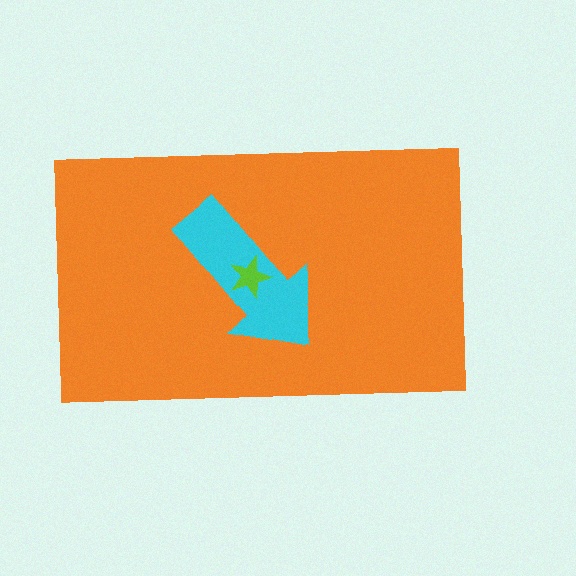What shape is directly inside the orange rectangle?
The cyan arrow.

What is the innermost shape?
The lime star.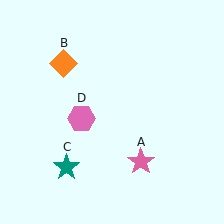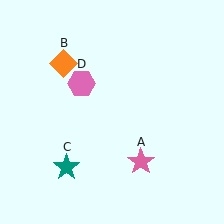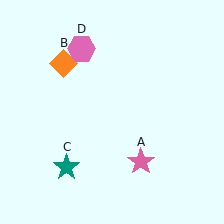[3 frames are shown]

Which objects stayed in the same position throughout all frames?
Pink star (object A) and orange diamond (object B) and teal star (object C) remained stationary.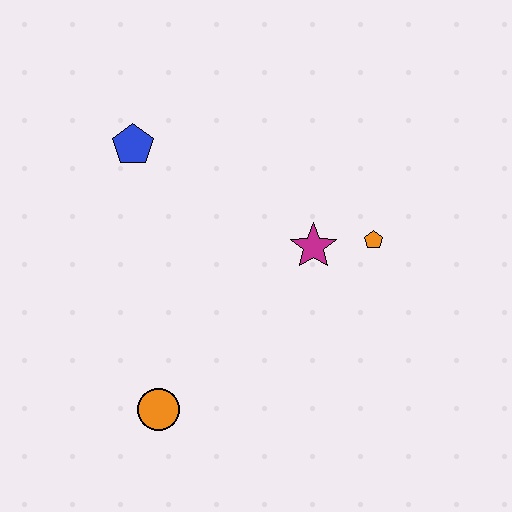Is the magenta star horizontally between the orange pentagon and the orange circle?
Yes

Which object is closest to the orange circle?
The magenta star is closest to the orange circle.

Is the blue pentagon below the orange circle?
No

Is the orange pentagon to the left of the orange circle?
No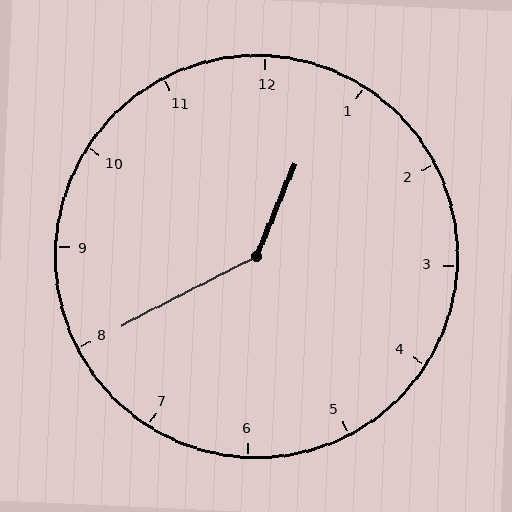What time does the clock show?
12:40.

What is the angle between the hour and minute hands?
Approximately 140 degrees.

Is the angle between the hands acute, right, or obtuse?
It is obtuse.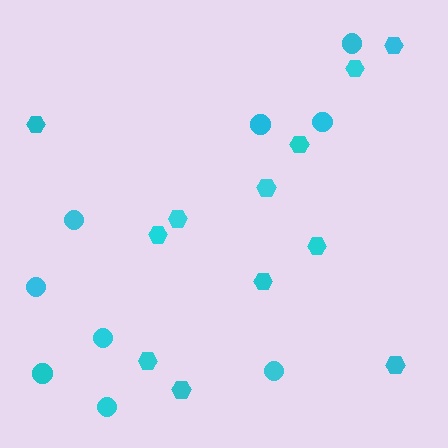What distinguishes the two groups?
There are 2 groups: one group of circles (9) and one group of hexagons (12).